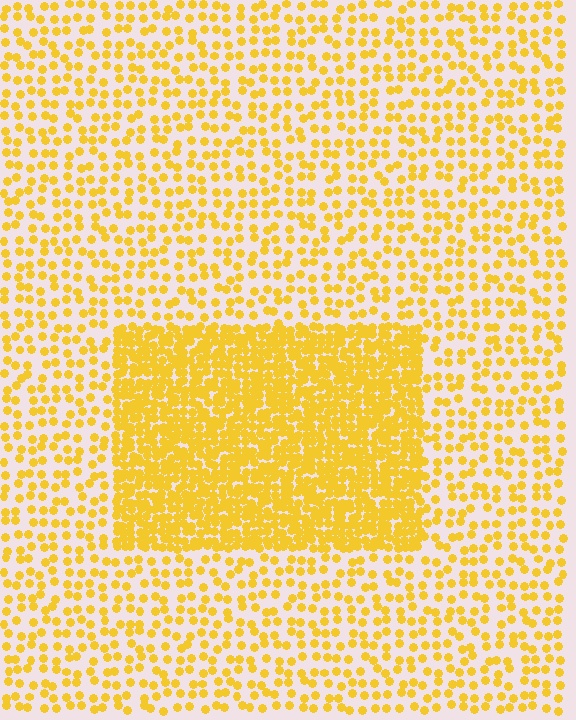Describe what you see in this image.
The image contains small yellow elements arranged at two different densities. A rectangle-shaped region is visible where the elements are more densely packed than the surrounding area.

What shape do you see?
I see a rectangle.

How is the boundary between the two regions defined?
The boundary is defined by a change in element density (approximately 2.7x ratio). All elements are the same color, size, and shape.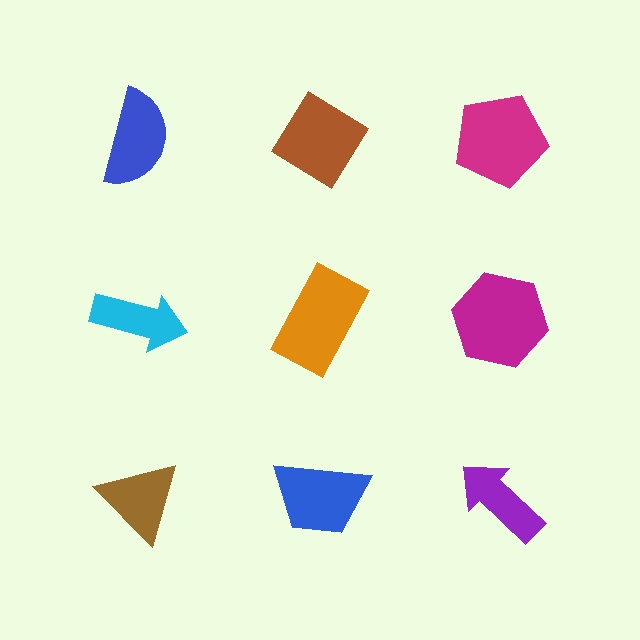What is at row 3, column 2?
A blue trapezoid.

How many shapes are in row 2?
3 shapes.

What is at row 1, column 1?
A blue semicircle.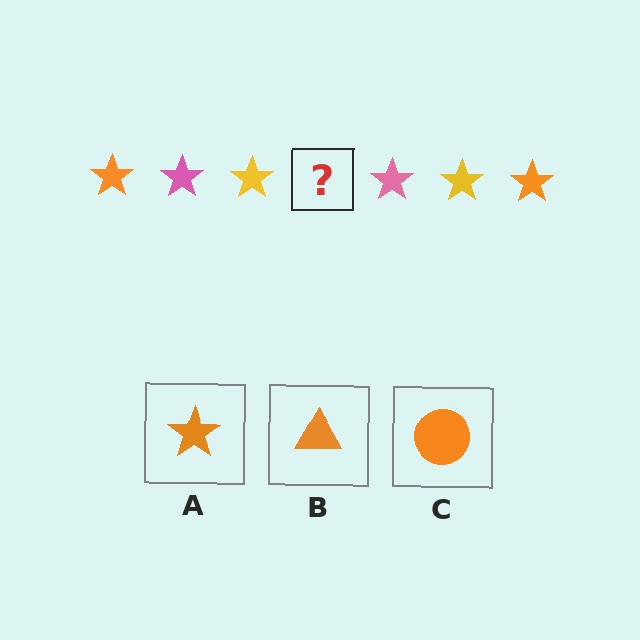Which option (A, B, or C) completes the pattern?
A.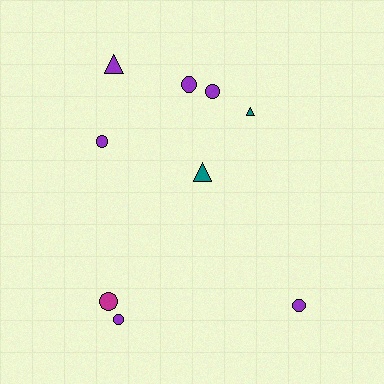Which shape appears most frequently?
Circle, with 6 objects.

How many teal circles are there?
There are no teal circles.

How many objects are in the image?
There are 9 objects.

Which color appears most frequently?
Purple, with 6 objects.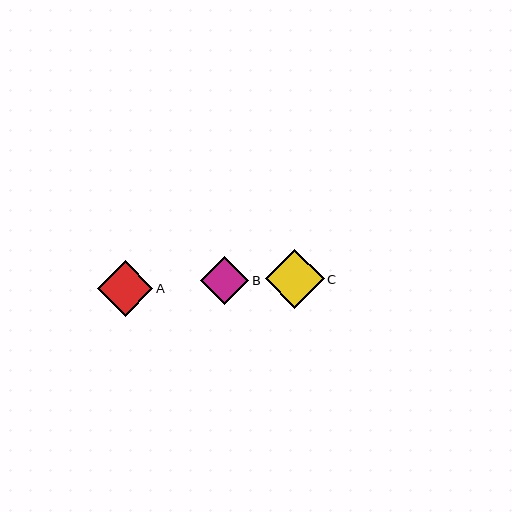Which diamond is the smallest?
Diamond B is the smallest with a size of approximately 48 pixels.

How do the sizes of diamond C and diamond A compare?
Diamond C and diamond A are approximately the same size.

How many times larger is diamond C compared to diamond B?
Diamond C is approximately 1.2 times the size of diamond B.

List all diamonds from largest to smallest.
From largest to smallest: C, A, B.